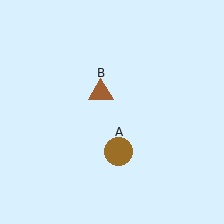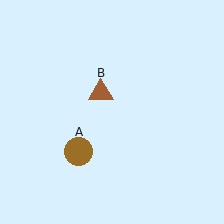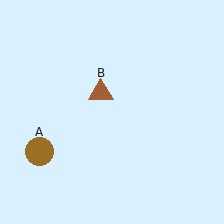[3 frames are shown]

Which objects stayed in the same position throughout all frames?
Brown triangle (object B) remained stationary.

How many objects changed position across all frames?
1 object changed position: brown circle (object A).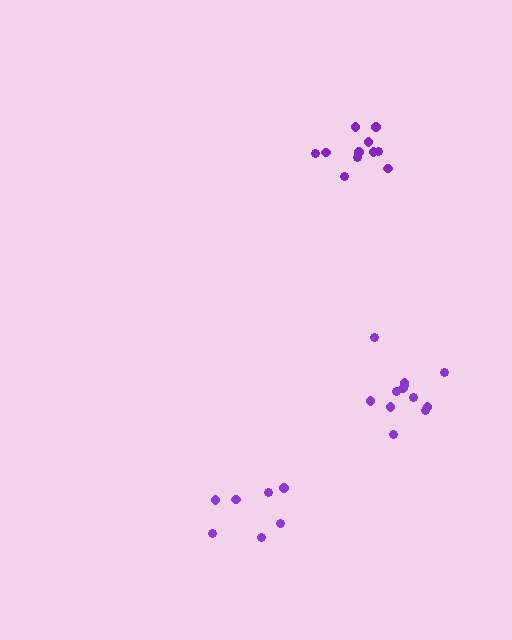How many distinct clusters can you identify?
There are 3 distinct clusters.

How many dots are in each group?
Group 1: 11 dots, Group 2: 12 dots, Group 3: 7 dots (30 total).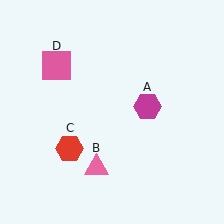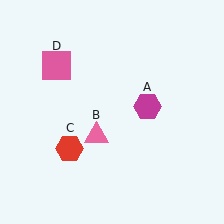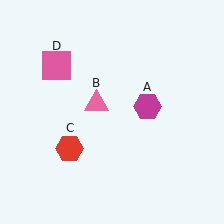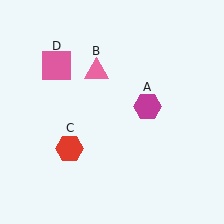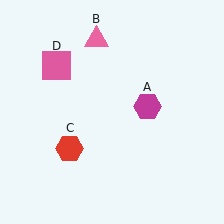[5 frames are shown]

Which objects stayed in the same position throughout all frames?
Magenta hexagon (object A) and red hexagon (object C) and pink square (object D) remained stationary.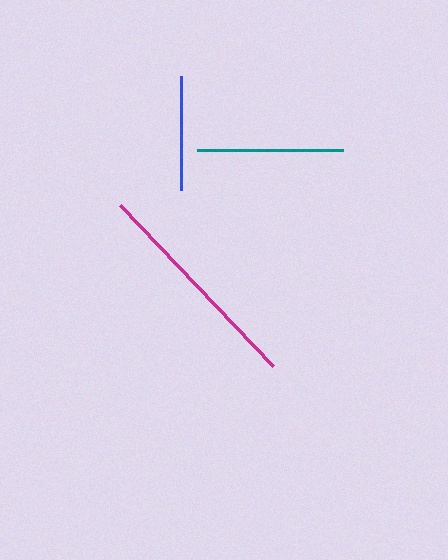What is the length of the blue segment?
The blue segment is approximately 115 pixels long.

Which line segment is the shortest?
The blue line is the shortest at approximately 115 pixels.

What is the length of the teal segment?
The teal segment is approximately 145 pixels long.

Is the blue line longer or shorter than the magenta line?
The magenta line is longer than the blue line.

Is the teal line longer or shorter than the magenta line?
The magenta line is longer than the teal line.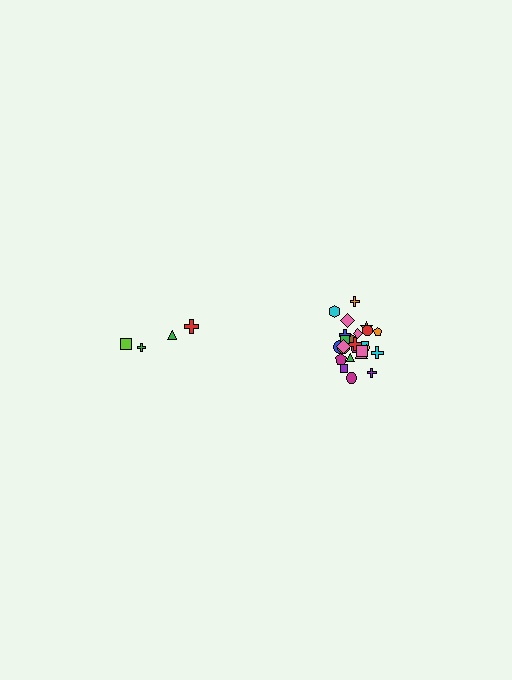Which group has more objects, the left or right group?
The right group.